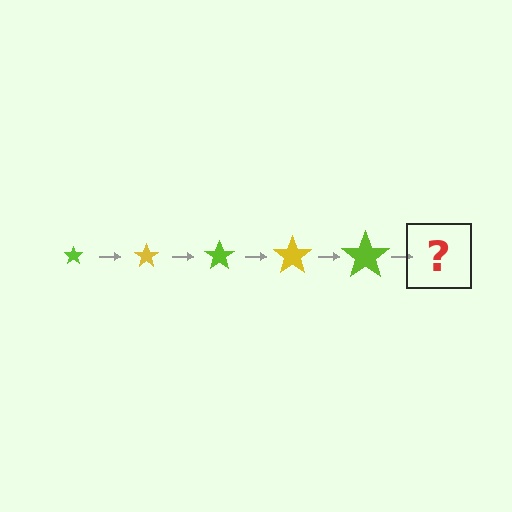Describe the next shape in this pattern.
It should be a yellow star, larger than the previous one.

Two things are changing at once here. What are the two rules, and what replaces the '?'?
The two rules are that the star grows larger each step and the color cycles through lime and yellow. The '?' should be a yellow star, larger than the previous one.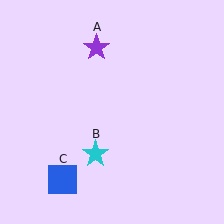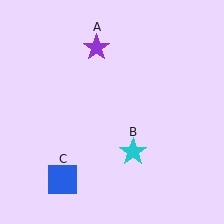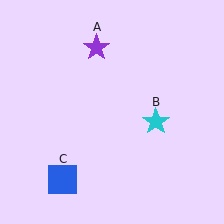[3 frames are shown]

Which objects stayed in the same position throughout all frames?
Purple star (object A) and blue square (object C) remained stationary.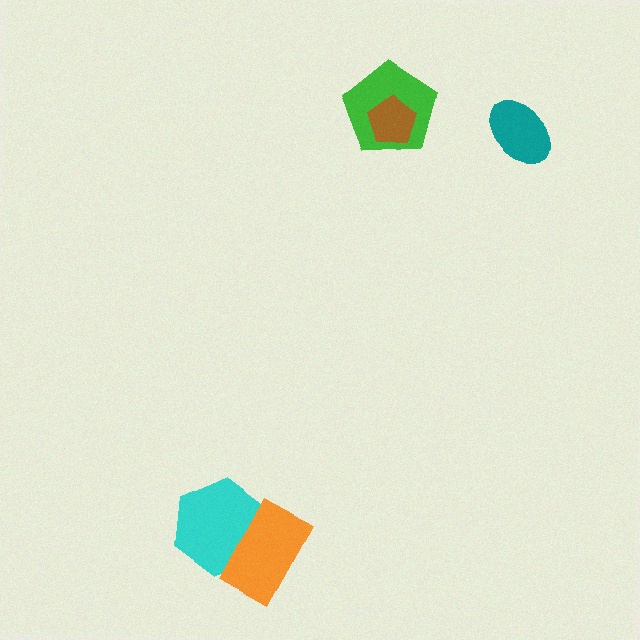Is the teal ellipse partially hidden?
No, no other shape covers it.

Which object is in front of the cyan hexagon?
The orange rectangle is in front of the cyan hexagon.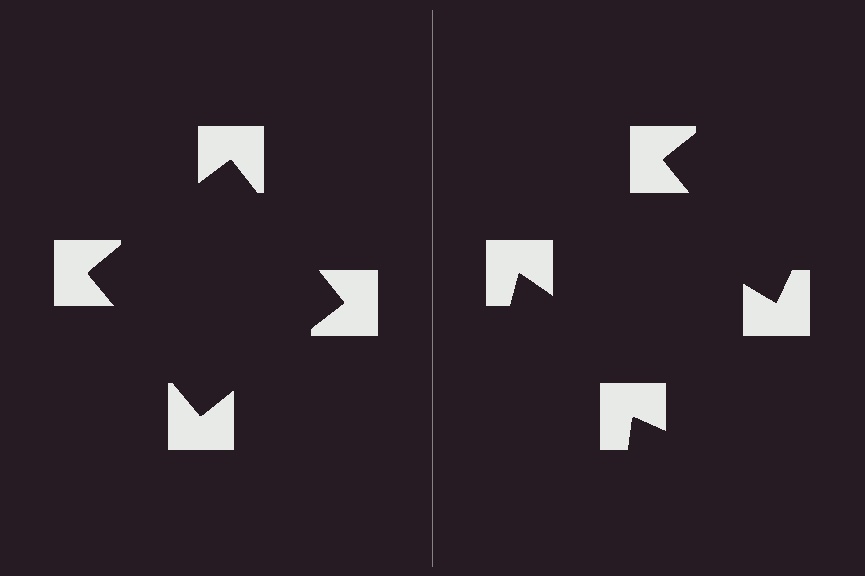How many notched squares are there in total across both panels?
8 — 4 on each side.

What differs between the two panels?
The notched squares are positioned identically on both sides; only the wedge orientations differ. On the left they align to a square; on the right they are misaligned.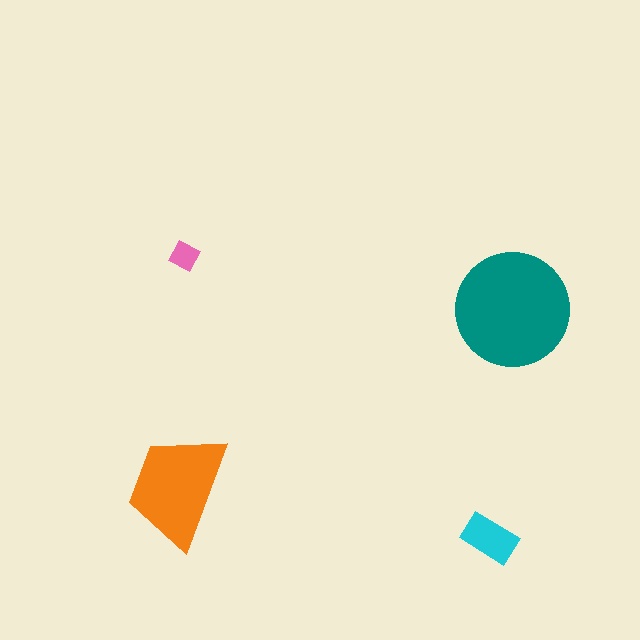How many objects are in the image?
There are 4 objects in the image.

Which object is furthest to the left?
The orange trapezoid is leftmost.